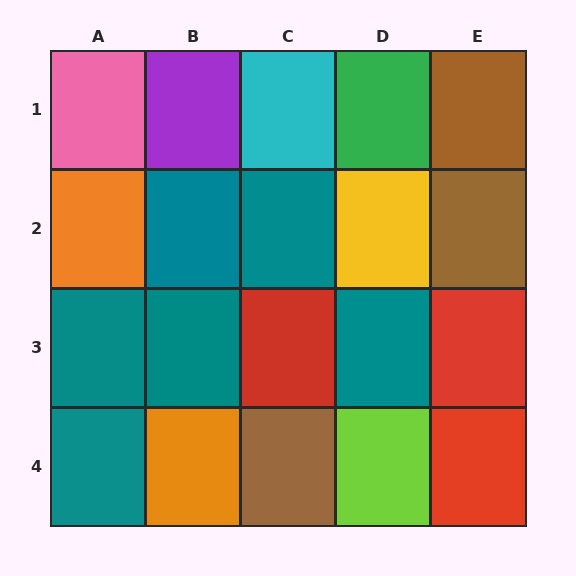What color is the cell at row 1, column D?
Green.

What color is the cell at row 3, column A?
Teal.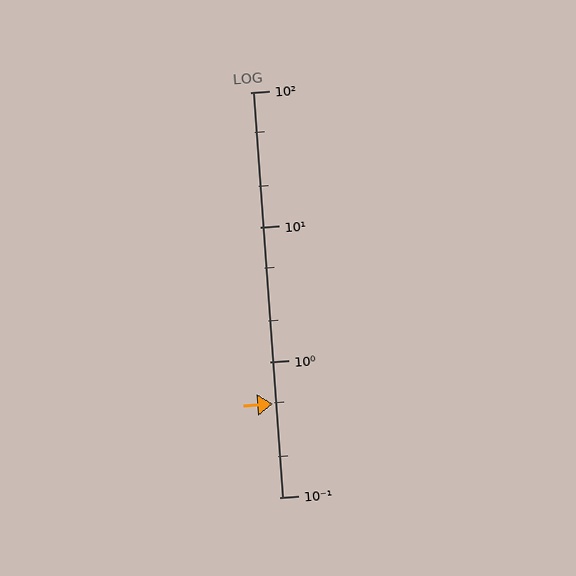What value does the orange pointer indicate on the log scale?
The pointer indicates approximately 0.49.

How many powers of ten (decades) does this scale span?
The scale spans 3 decades, from 0.1 to 100.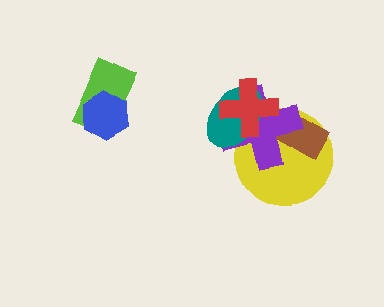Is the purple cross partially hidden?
Yes, it is partially covered by another shape.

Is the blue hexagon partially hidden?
No, no other shape covers it.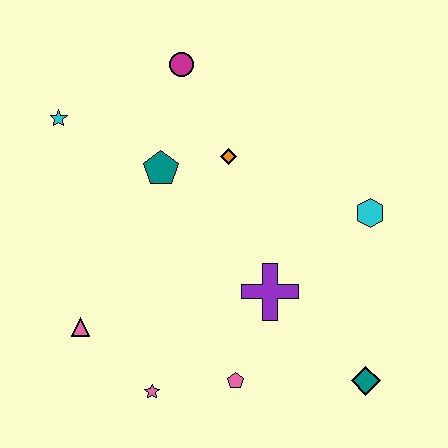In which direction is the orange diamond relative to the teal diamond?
The orange diamond is above the teal diamond.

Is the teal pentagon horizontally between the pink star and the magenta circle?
Yes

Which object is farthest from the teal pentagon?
The teal diamond is farthest from the teal pentagon.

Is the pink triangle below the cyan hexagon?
Yes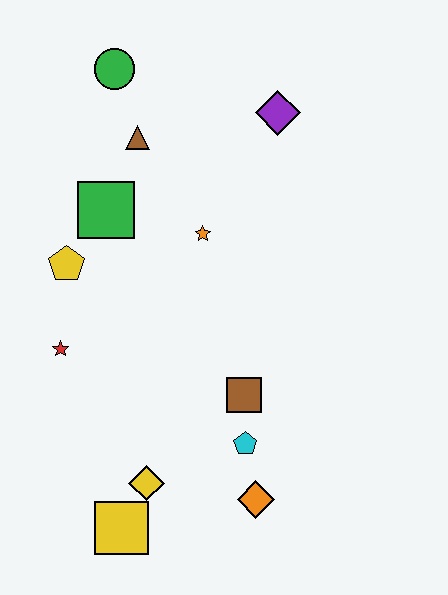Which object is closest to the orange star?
The green square is closest to the orange star.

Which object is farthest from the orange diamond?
The green circle is farthest from the orange diamond.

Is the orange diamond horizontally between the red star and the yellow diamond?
No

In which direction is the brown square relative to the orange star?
The brown square is below the orange star.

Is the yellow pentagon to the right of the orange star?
No